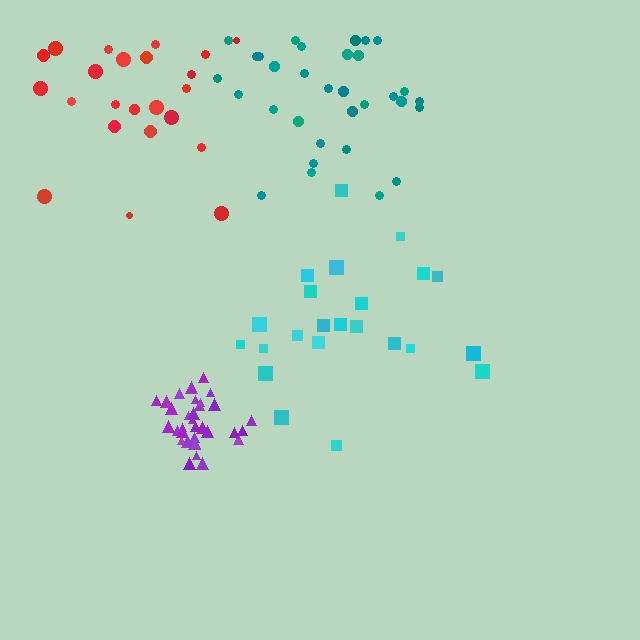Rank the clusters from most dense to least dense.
purple, teal, cyan, red.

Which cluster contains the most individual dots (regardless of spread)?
Purple (33).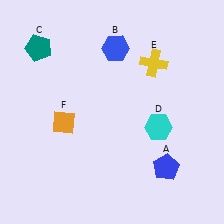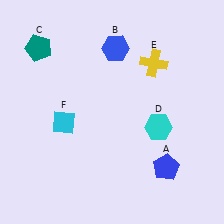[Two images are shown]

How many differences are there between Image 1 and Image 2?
There is 1 difference between the two images.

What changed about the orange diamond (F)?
In Image 1, F is orange. In Image 2, it changed to cyan.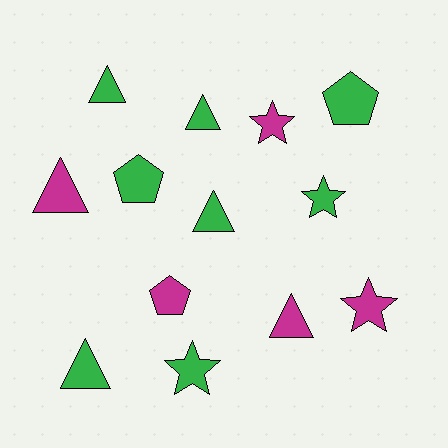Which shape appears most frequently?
Triangle, with 6 objects.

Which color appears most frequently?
Green, with 8 objects.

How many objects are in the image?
There are 13 objects.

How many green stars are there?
There are 2 green stars.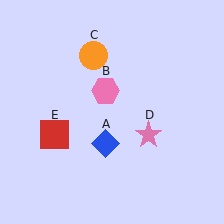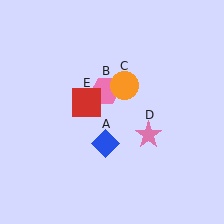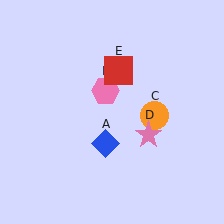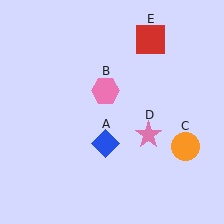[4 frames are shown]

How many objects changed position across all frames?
2 objects changed position: orange circle (object C), red square (object E).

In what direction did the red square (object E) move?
The red square (object E) moved up and to the right.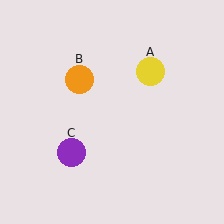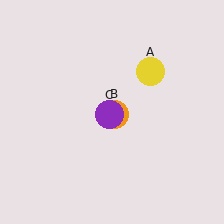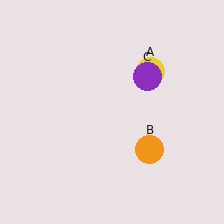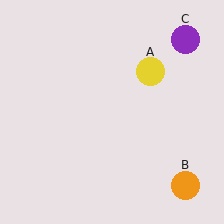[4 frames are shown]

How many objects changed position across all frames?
2 objects changed position: orange circle (object B), purple circle (object C).